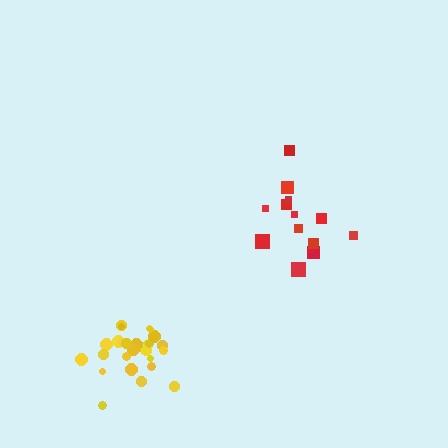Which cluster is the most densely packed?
Yellow.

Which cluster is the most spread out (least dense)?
Red.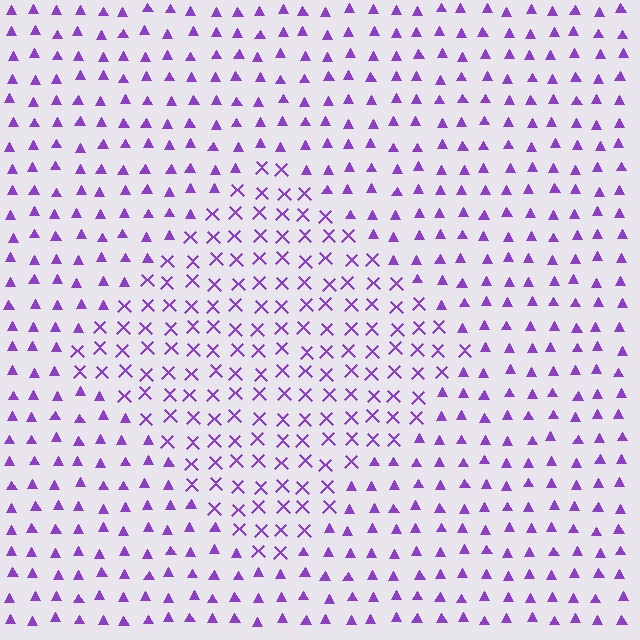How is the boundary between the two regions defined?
The boundary is defined by a change in element shape: X marks inside vs. triangles outside. All elements share the same color and spacing.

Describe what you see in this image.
The image is filled with small purple elements arranged in a uniform grid. A diamond-shaped region contains X marks, while the surrounding area contains triangles. The boundary is defined purely by the change in element shape.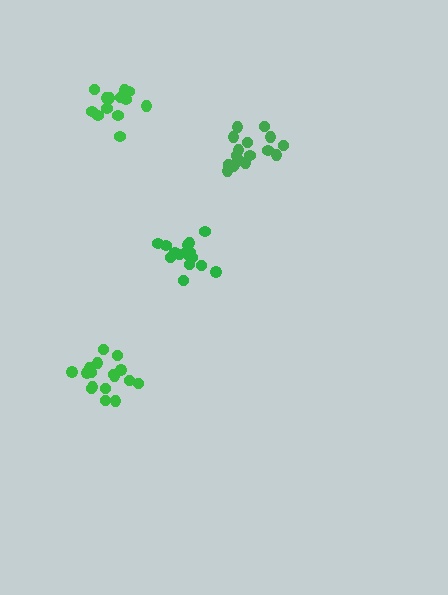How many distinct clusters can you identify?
There are 4 distinct clusters.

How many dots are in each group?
Group 1: 16 dots, Group 2: 17 dots, Group 3: 13 dots, Group 4: 17 dots (63 total).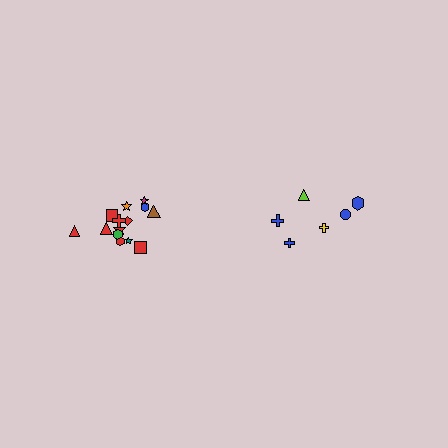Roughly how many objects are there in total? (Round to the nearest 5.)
Roughly 20 objects in total.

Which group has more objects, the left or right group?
The left group.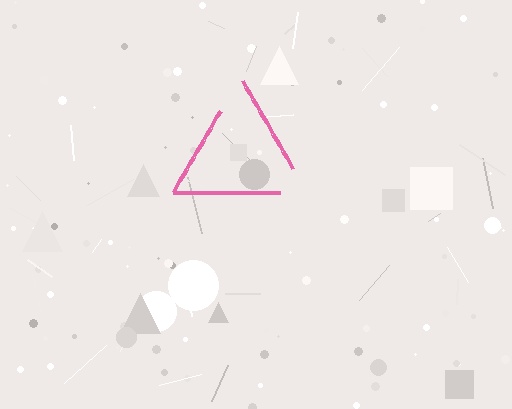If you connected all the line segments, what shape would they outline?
They would outline a triangle.